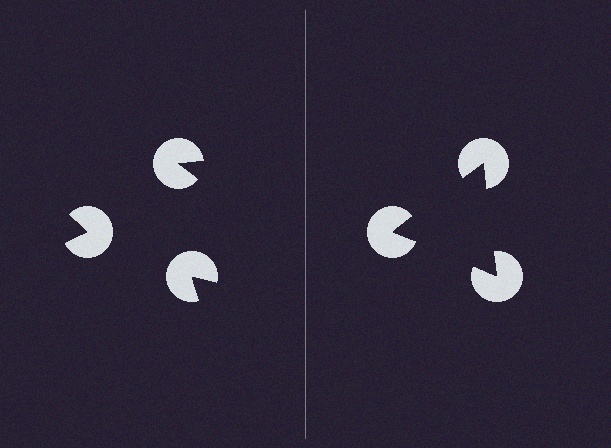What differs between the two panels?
The pac-man discs are positioned identically on both sides; only the wedge orientations differ. On the right they align to a triangle; on the left they are misaligned.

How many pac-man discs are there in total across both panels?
6 — 3 on each side.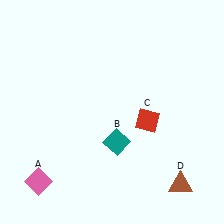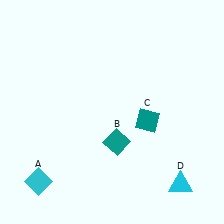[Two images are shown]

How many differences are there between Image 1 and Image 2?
There are 3 differences between the two images.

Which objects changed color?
A changed from pink to cyan. C changed from red to teal. D changed from brown to cyan.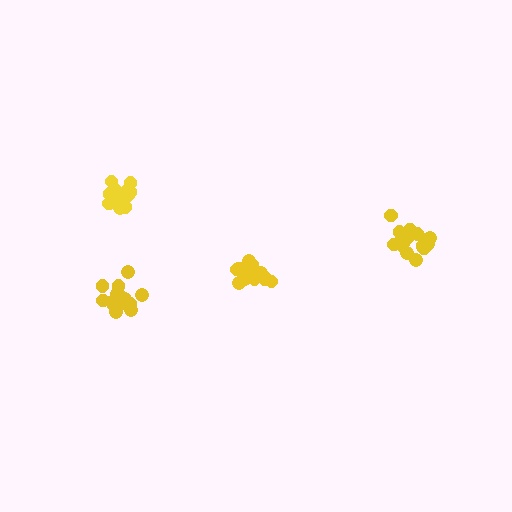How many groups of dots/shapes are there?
There are 4 groups.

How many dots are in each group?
Group 1: 13 dots, Group 2: 14 dots, Group 3: 17 dots, Group 4: 15 dots (59 total).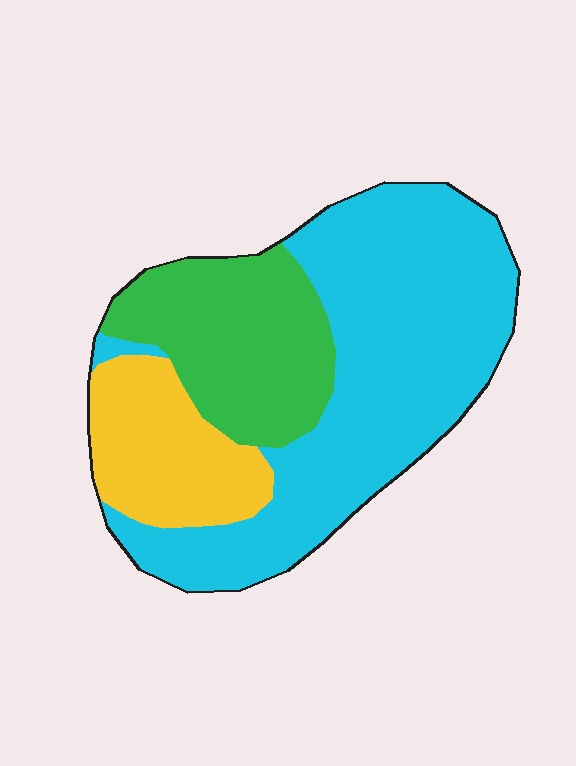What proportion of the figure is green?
Green covers roughly 25% of the figure.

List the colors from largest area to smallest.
From largest to smallest: cyan, green, yellow.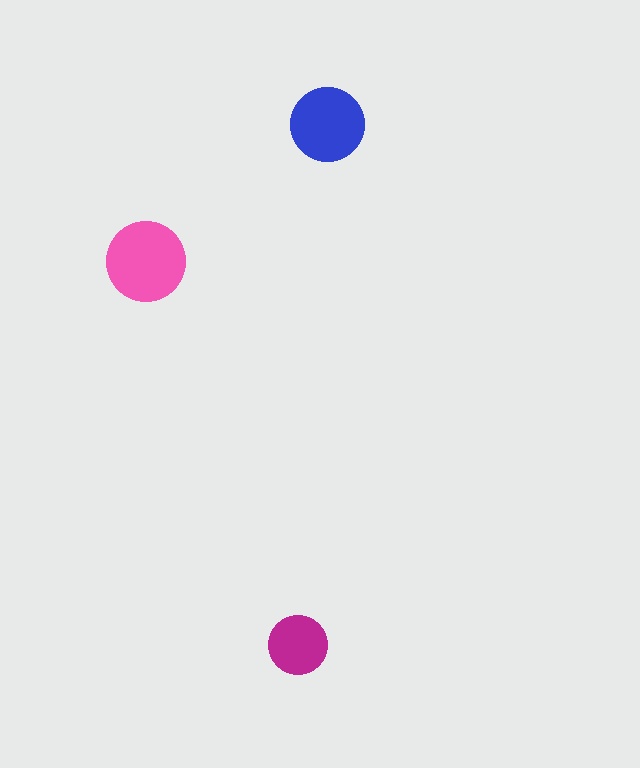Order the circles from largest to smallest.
the pink one, the blue one, the magenta one.